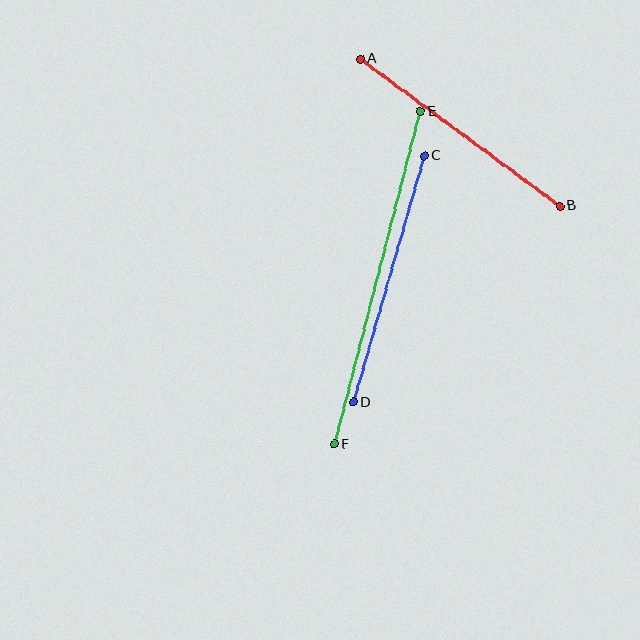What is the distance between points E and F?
The distance is approximately 344 pixels.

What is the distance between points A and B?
The distance is approximately 248 pixels.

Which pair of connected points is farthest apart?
Points E and F are farthest apart.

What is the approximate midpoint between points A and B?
The midpoint is at approximately (460, 133) pixels.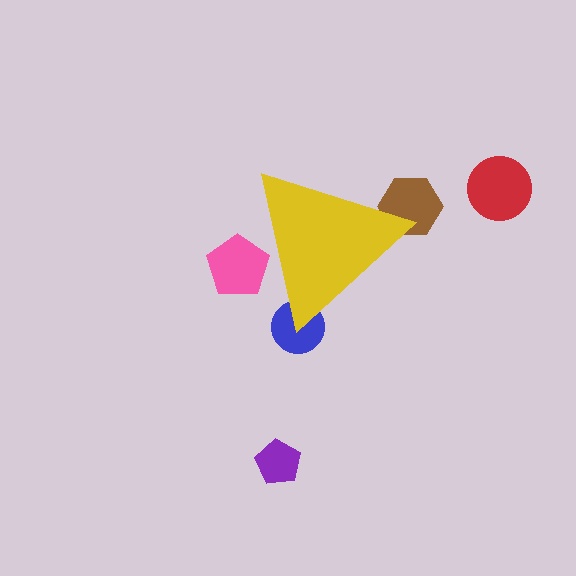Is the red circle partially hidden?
No, the red circle is fully visible.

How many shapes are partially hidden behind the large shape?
3 shapes are partially hidden.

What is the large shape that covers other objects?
A yellow triangle.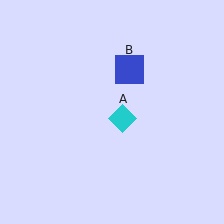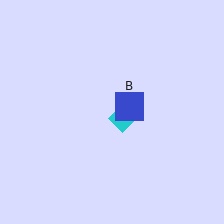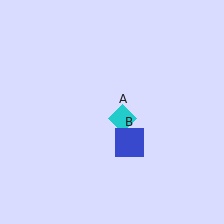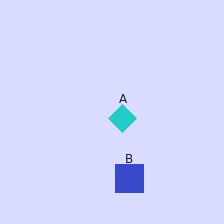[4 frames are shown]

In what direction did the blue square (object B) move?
The blue square (object B) moved down.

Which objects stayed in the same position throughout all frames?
Cyan diamond (object A) remained stationary.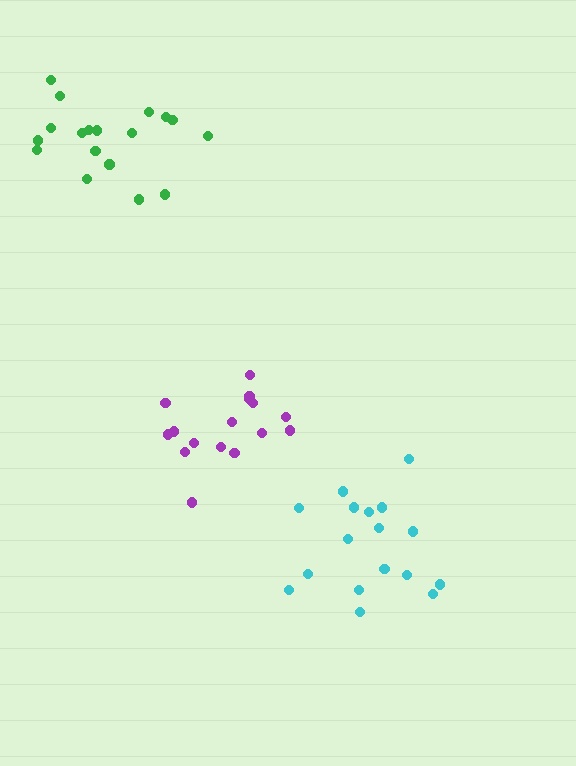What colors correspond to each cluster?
The clusters are colored: green, cyan, purple.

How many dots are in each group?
Group 1: 18 dots, Group 2: 17 dots, Group 3: 16 dots (51 total).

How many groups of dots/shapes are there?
There are 3 groups.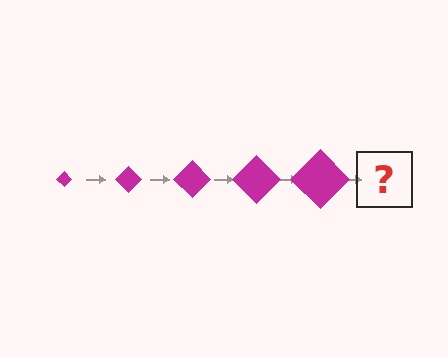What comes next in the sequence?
The next element should be a magenta diamond, larger than the previous one.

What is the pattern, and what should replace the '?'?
The pattern is that the diamond gets progressively larger each step. The '?' should be a magenta diamond, larger than the previous one.